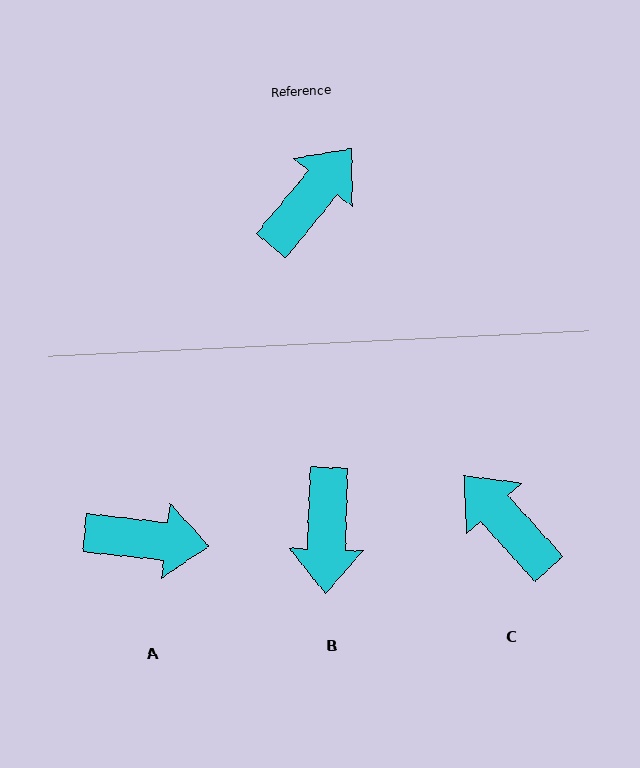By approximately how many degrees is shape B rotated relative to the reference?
Approximately 142 degrees clockwise.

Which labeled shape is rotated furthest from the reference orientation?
B, about 142 degrees away.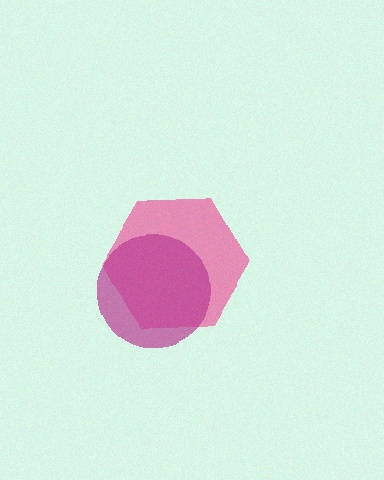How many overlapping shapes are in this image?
There are 2 overlapping shapes in the image.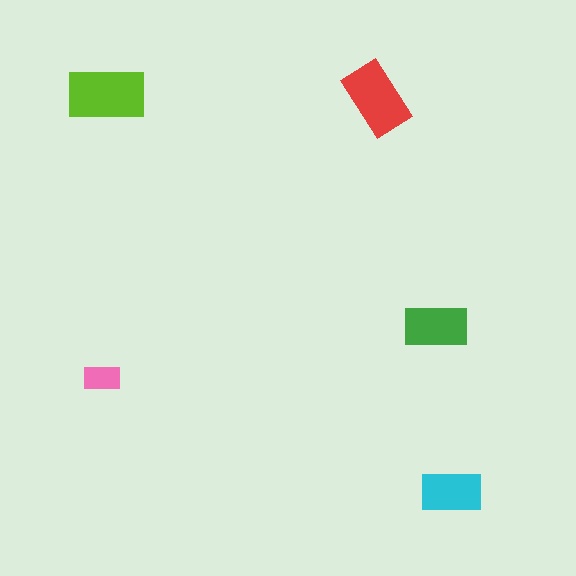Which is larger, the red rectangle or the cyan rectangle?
The red one.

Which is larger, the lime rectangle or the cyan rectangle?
The lime one.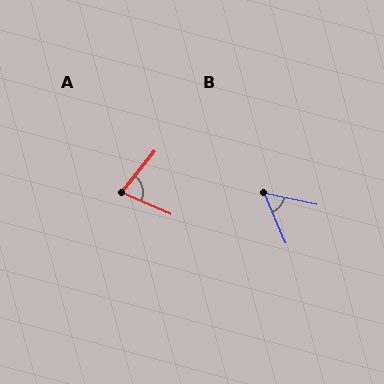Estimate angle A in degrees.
Approximately 75 degrees.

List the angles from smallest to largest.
B (55°), A (75°).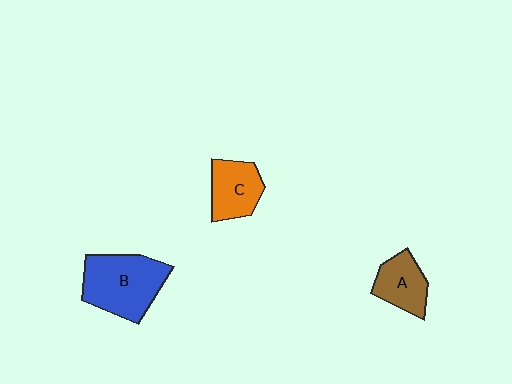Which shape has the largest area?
Shape B (blue).